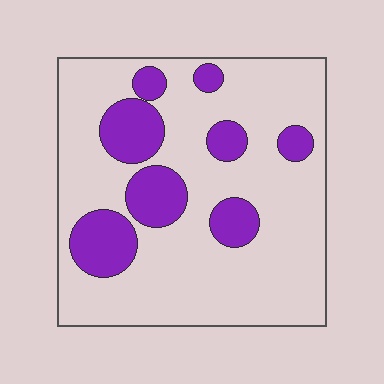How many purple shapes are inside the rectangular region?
8.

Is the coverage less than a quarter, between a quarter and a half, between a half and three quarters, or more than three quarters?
Less than a quarter.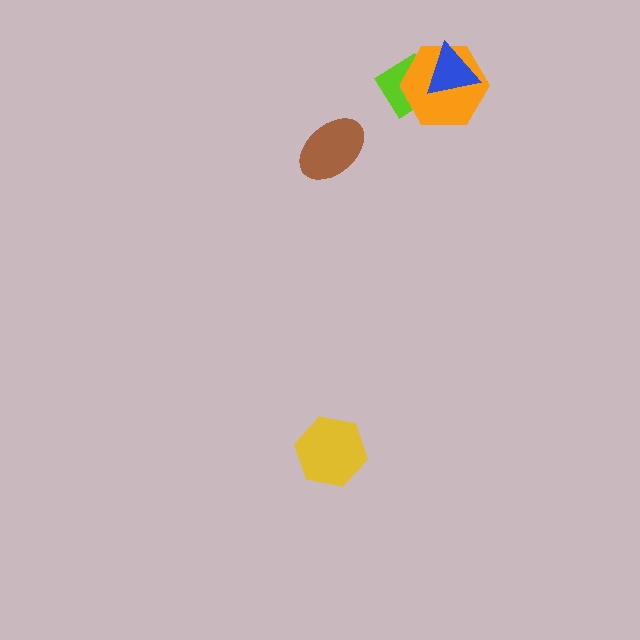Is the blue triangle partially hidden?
No, no other shape covers it.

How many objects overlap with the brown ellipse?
0 objects overlap with the brown ellipse.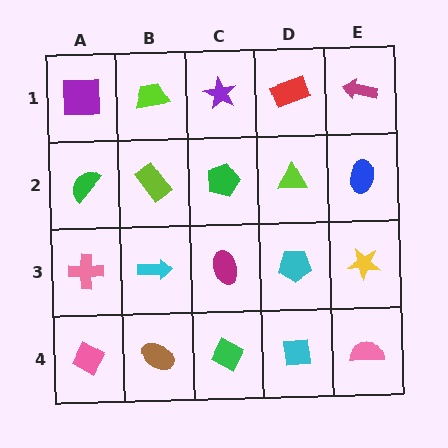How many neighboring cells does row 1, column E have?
2.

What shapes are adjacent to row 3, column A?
A green semicircle (row 2, column A), a pink diamond (row 4, column A), a cyan arrow (row 3, column B).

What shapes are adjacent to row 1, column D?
A lime triangle (row 2, column D), a purple star (row 1, column C), a magenta arrow (row 1, column E).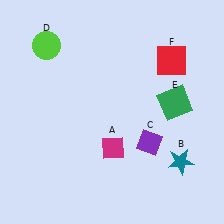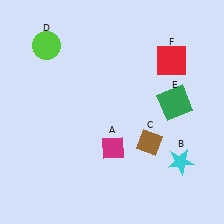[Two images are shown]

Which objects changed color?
B changed from teal to cyan. C changed from purple to brown.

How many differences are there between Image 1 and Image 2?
There are 2 differences between the two images.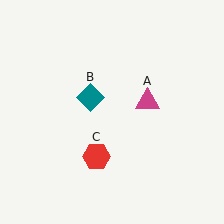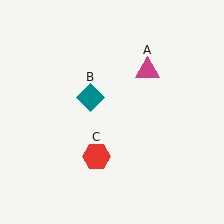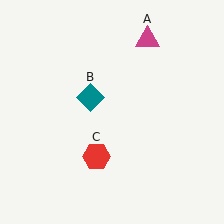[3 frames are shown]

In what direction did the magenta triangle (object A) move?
The magenta triangle (object A) moved up.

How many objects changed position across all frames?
1 object changed position: magenta triangle (object A).